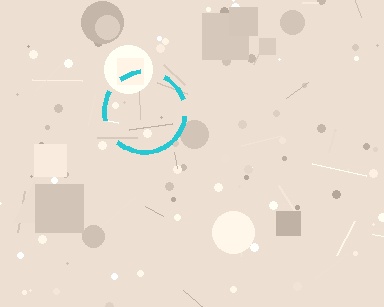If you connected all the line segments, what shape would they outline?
They would outline a circle.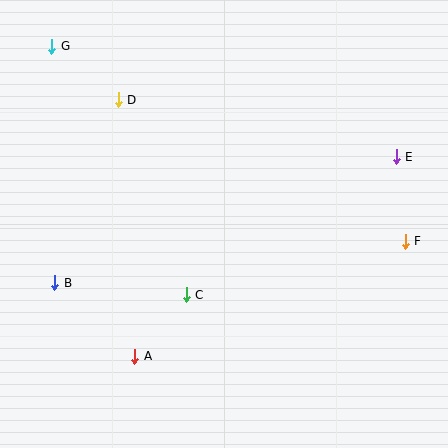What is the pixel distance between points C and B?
The distance between C and B is 132 pixels.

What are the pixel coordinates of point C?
Point C is at (186, 295).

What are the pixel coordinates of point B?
Point B is at (55, 283).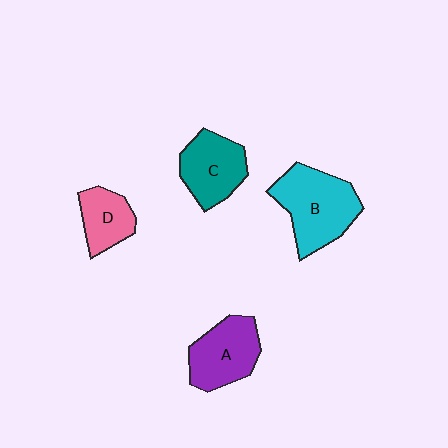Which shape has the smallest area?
Shape D (pink).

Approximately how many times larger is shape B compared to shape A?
Approximately 1.3 times.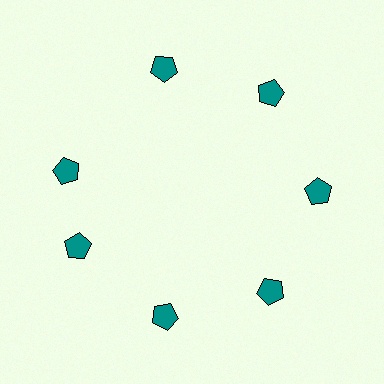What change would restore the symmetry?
The symmetry would be restored by rotating it back into even spacing with its neighbors so that all 7 pentagons sit at equal angles and equal distance from the center.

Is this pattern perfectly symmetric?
No. The 7 teal pentagons are arranged in a ring, but one element near the 10 o'clock position is rotated out of alignment along the ring, breaking the 7-fold rotational symmetry.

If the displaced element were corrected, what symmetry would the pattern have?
It would have 7-fold rotational symmetry — the pattern would map onto itself every 51 degrees.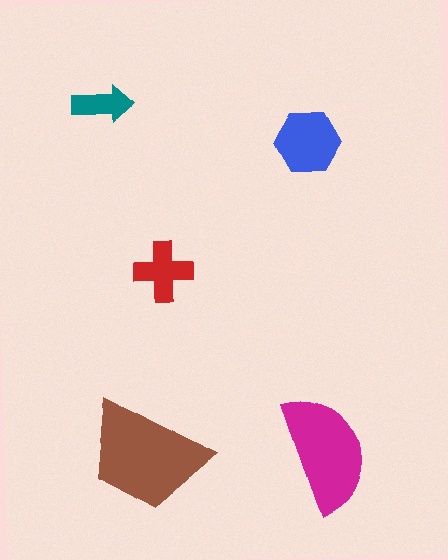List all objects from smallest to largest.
The teal arrow, the red cross, the blue hexagon, the magenta semicircle, the brown trapezoid.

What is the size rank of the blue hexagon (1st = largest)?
3rd.